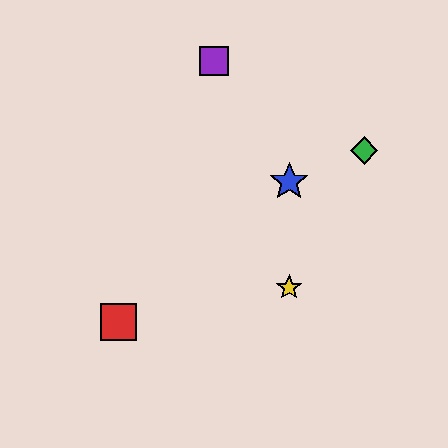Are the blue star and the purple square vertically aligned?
No, the blue star is at x≈289 and the purple square is at x≈214.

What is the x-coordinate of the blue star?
The blue star is at x≈289.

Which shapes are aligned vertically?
The blue star, the yellow star are aligned vertically.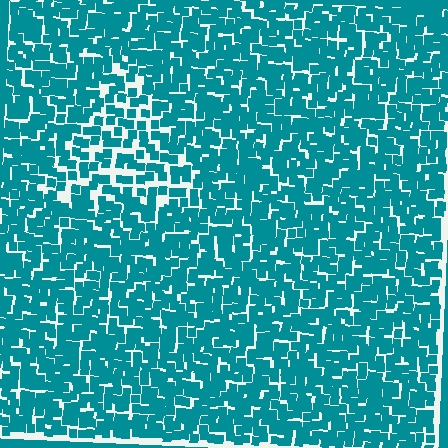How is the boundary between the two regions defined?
The boundary is defined by a change in element density (approximately 1.6x ratio). All elements are the same color, size, and shape.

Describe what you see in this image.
The image contains small teal elements arranged at two different densities. A triangle-shaped region is visible where the elements are less densely packed than the surrounding area.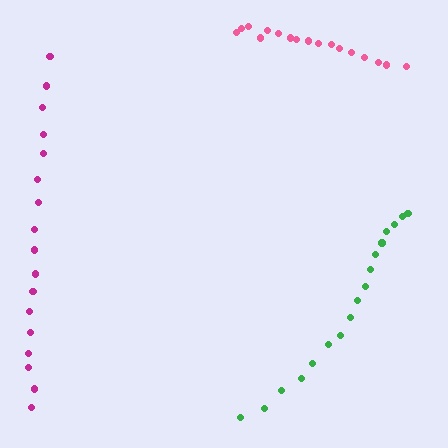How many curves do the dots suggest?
There are 3 distinct paths.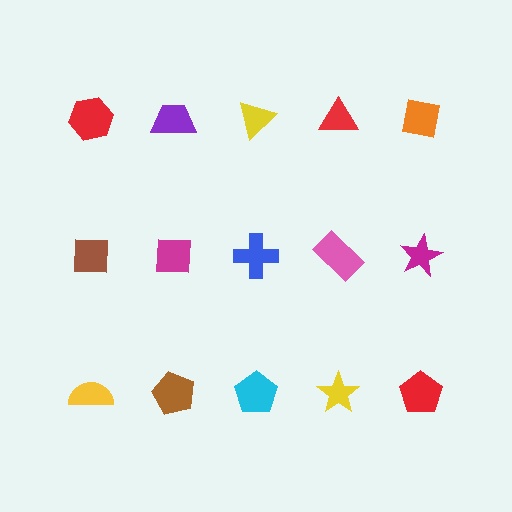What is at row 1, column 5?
An orange square.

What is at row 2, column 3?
A blue cross.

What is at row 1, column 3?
A yellow triangle.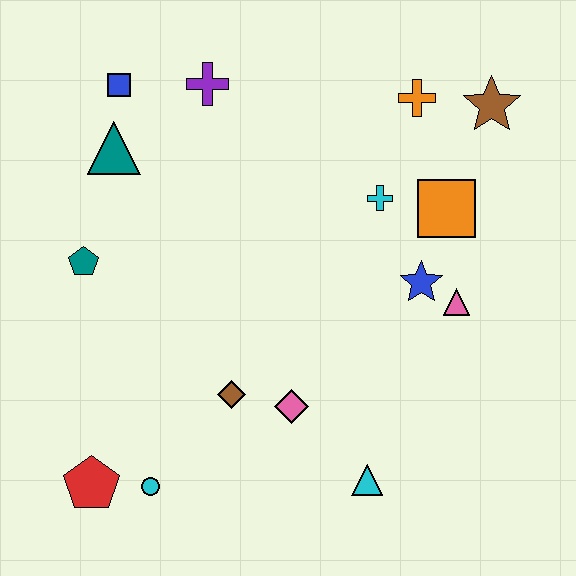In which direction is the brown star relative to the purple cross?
The brown star is to the right of the purple cross.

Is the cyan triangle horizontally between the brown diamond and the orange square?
Yes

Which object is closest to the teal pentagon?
The teal triangle is closest to the teal pentagon.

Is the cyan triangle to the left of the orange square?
Yes